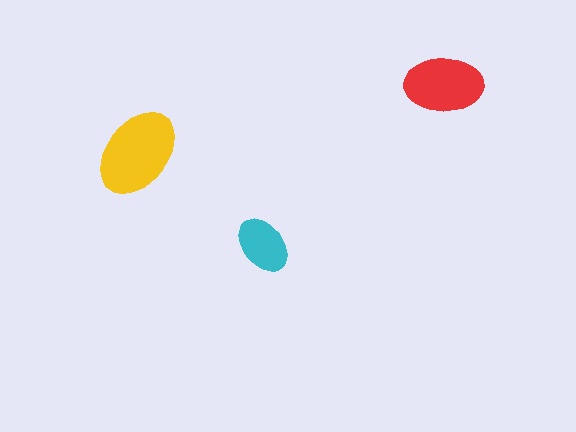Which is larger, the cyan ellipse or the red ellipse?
The red one.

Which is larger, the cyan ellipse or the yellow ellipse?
The yellow one.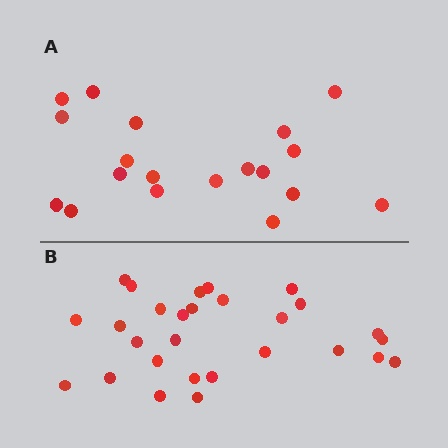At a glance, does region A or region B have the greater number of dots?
Region B (the bottom region) has more dots.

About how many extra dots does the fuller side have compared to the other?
Region B has roughly 8 or so more dots than region A.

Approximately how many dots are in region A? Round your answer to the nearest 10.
About 20 dots. (The exact count is 19, which rounds to 20.)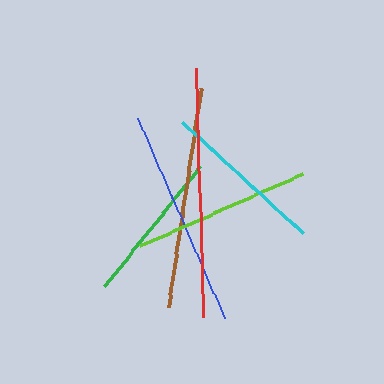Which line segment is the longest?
The red line is the longest at approximately 249 pixels.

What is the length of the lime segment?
The lime segment is approximately 177 pixels long.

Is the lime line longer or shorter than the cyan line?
The lime line is longer than the cyan line.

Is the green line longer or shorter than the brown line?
The brown line is longer than the green line.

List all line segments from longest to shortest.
From longest to shortest: red, brown, blue, lime, cyan, green.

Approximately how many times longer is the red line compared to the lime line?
The red line is approximately 1.4 times the length of the lime line.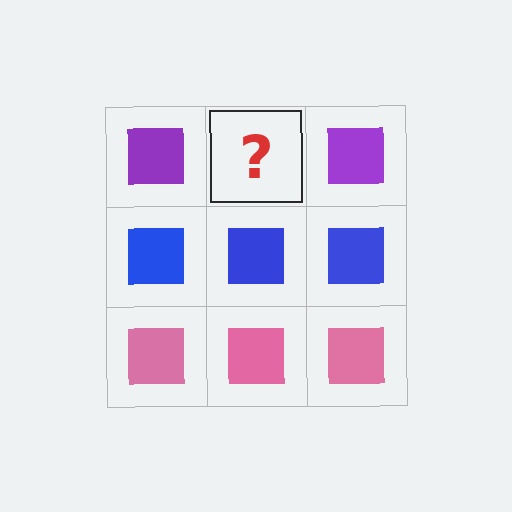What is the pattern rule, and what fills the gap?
The rule is that each row has a consistent color. The gap should be filled with a purple square.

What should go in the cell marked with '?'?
The missing cell should contain a purple square.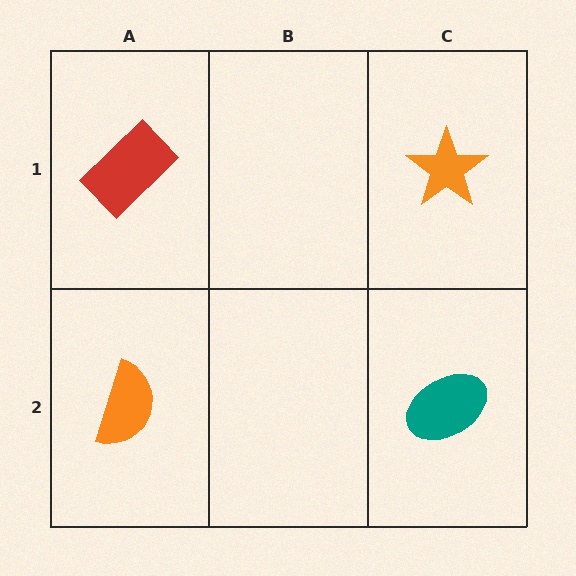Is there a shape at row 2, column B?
No, that cell is empty.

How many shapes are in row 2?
2 shapes.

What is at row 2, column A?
An orange semicircle.